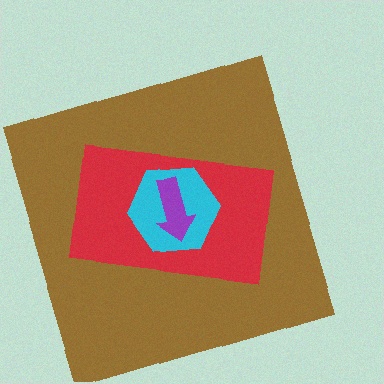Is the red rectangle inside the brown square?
Yes.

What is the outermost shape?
The brown square.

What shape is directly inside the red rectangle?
The cyan hexagon.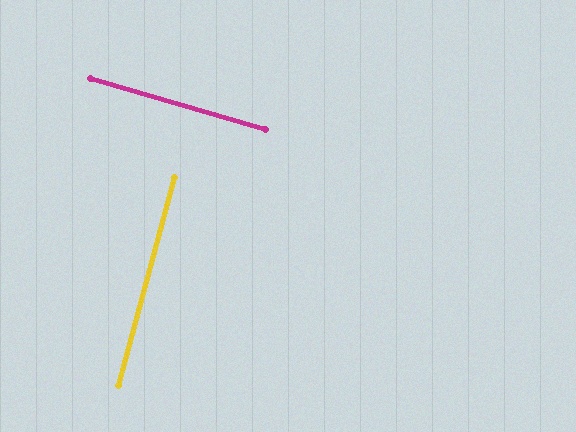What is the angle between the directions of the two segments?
Approximately 89 degrees.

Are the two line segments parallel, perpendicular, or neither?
Perpendicular — they meet at approximately 89°.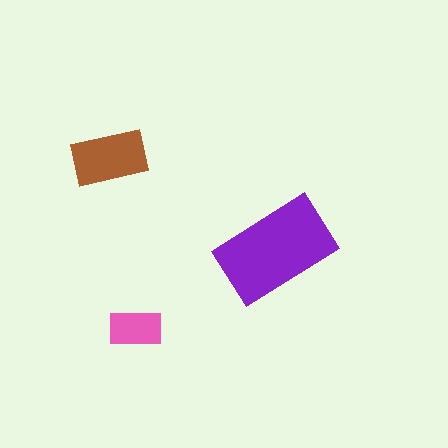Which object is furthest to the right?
The purple rectangle is rightmost.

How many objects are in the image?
There are 3 objects in the image.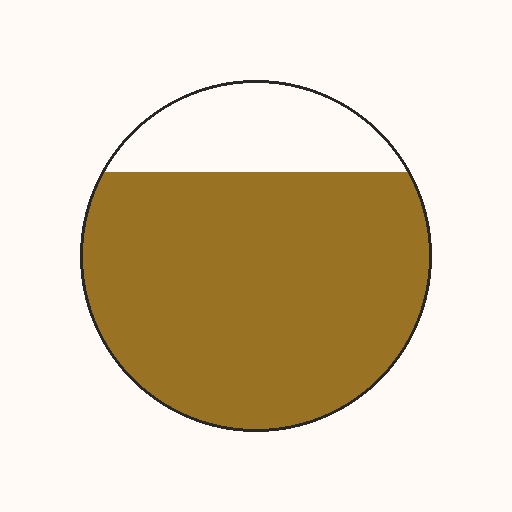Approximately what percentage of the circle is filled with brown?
Approximately 80%.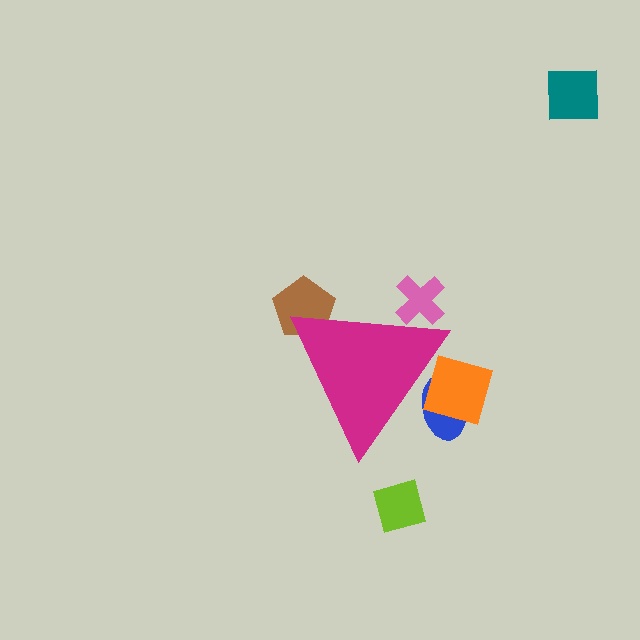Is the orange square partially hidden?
Yes, the orange square is partially hidden behind the magenta triangle.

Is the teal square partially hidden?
No, the teal square is fully visible.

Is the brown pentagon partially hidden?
Yes, the brown pentagon is partially hidden behind the magenta triangle.